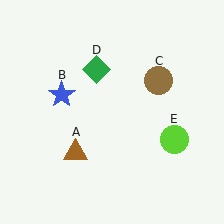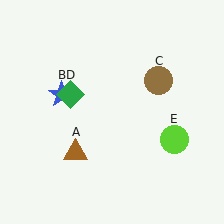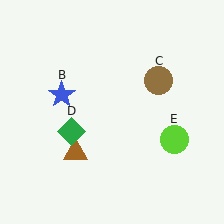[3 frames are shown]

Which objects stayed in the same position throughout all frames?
Brown triangle (object A) and blue star (object B) and brown circle (object C) and lime circle (object E) remained stationary.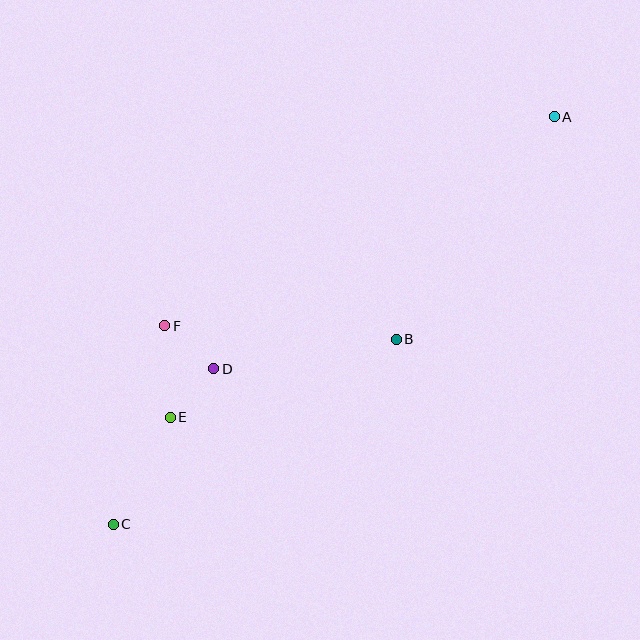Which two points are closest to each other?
Points D and F are closest to each other.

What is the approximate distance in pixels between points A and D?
The distance between A and D is approximately 424 pixels.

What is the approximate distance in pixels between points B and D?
The distance between B and D is approximately 185 pixels.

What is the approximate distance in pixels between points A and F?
The distance between A and F is approximately 442 pixels.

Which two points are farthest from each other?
Points A and C are farthest from each other.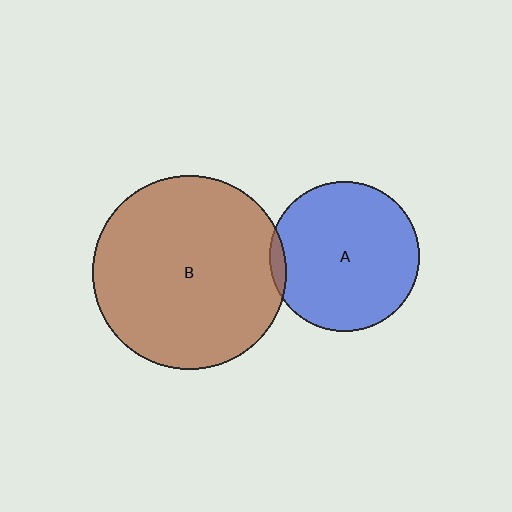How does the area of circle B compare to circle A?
Approximately 1.7 times.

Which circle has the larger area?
Circle B (brown).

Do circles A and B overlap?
Yes.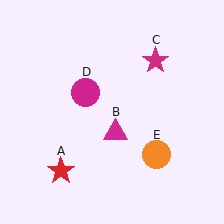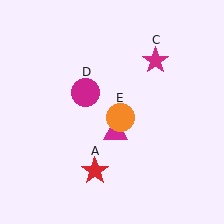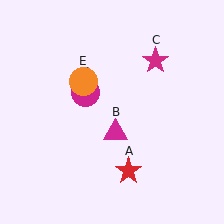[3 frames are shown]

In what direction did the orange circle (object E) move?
The orange circle (object E) moved up and to the left.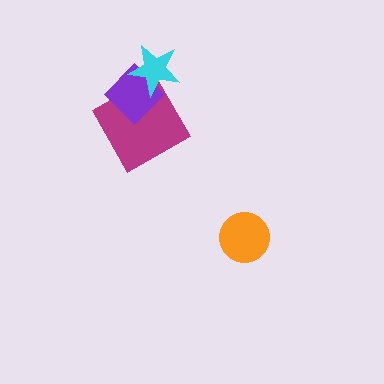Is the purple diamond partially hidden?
Yes, it is partially covered by another shape.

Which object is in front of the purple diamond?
The cyan star is in front of the purple diamond.